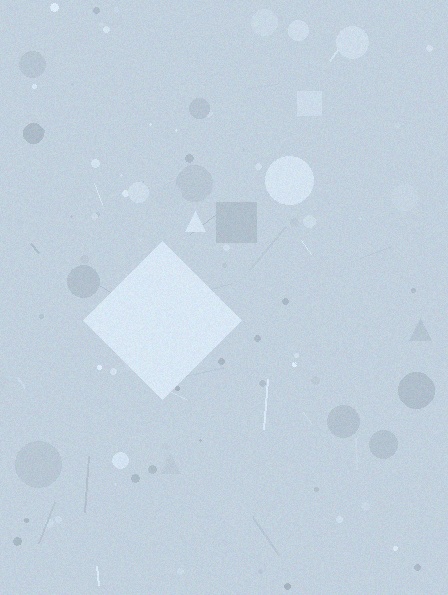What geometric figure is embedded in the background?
A diamond is embedded in the background.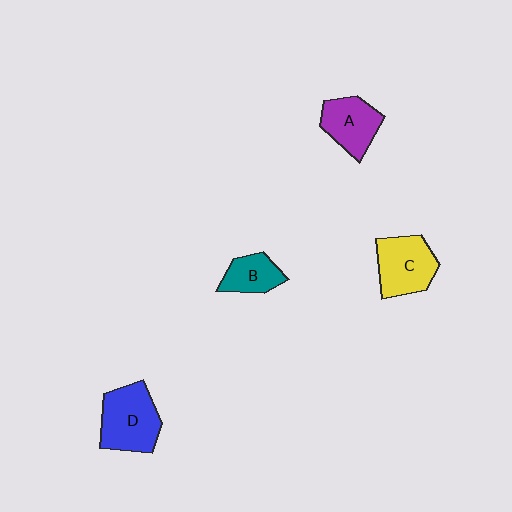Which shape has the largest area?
Shape D (blue).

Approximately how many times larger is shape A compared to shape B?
Approximately 1.3 times.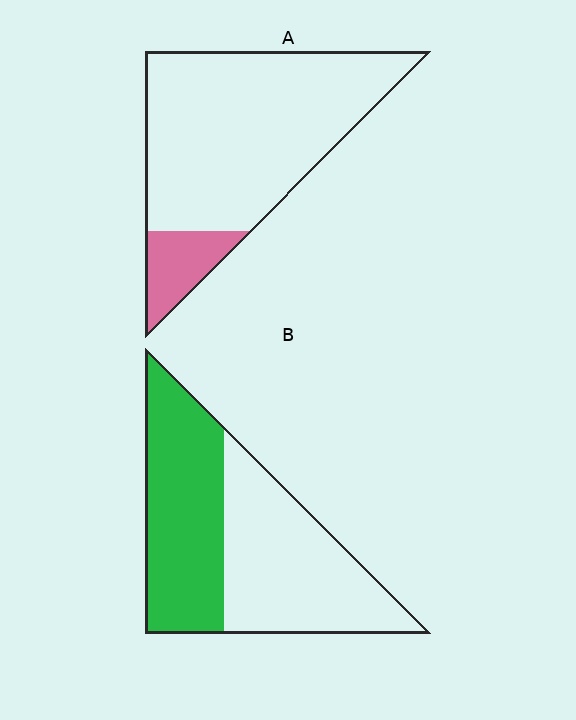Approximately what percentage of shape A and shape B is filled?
A is approximately 15% and B is approximately 50%.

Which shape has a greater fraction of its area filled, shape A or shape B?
Shape B.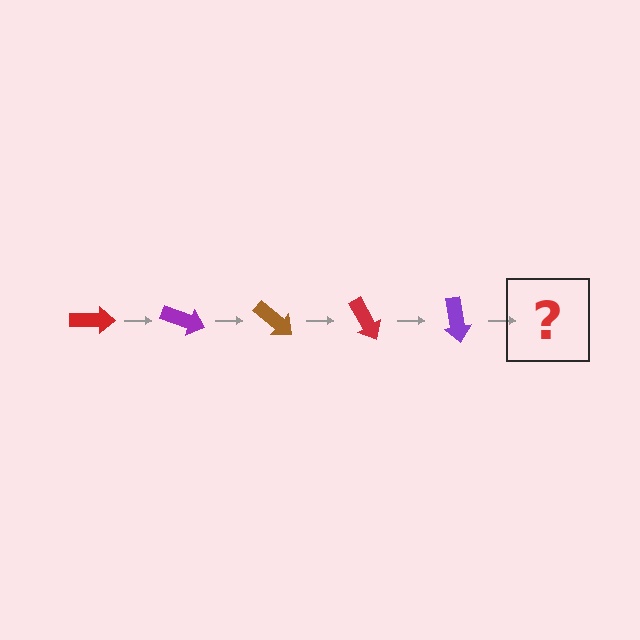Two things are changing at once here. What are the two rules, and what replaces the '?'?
The two rules are that it rotates 20 degrees each step and the color cycles through red, purple, and brown. The '?' should be a brown arrow, rotated 100 degrees from the start.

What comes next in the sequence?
The next element should be a brown arrow, rotated 100 degrees from the start.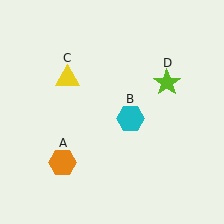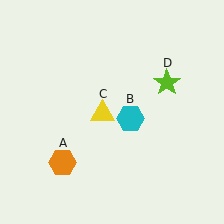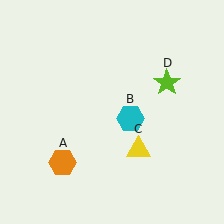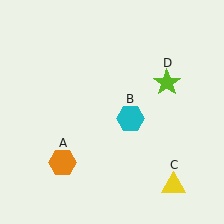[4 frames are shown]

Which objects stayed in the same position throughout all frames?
Orange hexagon (object A) and cyan hexagon (object B) and lime star (object D) remained stationary.